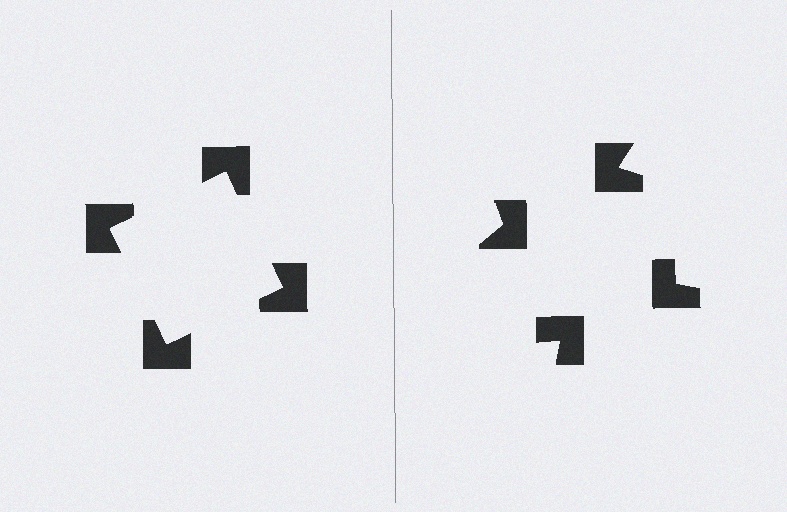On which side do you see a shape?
An illusory square appears on the left side. On the right side the wedge cuts are rotated, so no coherent shape forms.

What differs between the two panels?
The notched squares are positioned identically on both sides; only the wedge orientations differ. On the left they align to a square; on the right they are misaligned.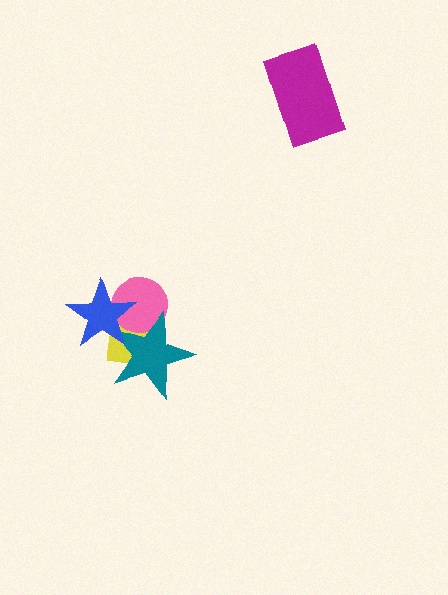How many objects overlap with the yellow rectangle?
3 objects overlap with the yellow rectangle.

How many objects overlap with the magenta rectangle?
0 objects overlap with the magenta rectangle.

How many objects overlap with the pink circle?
3 objects overlap with the pink circle.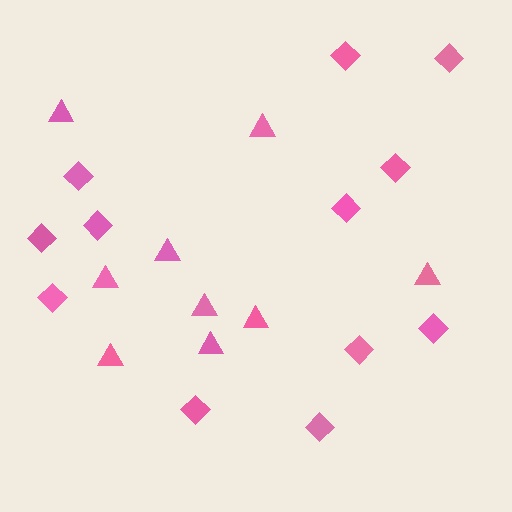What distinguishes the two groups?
There are 2 groups: one group of diamonds (12) and one group of triangles (9).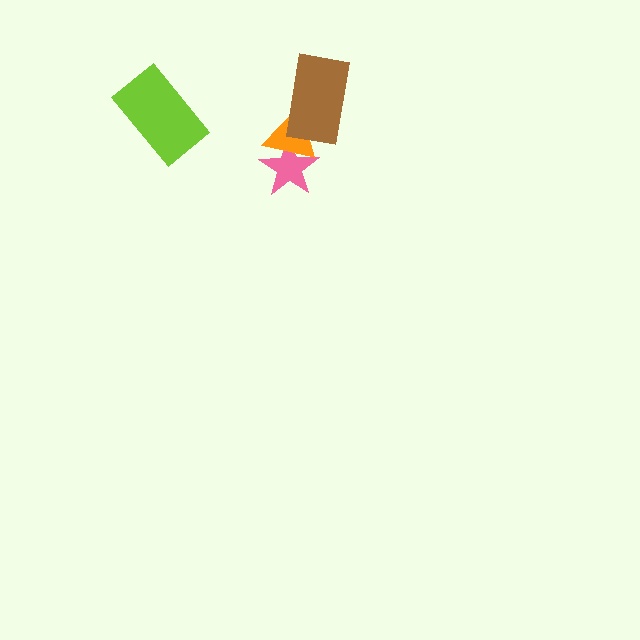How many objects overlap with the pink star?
1 object overlaps with the pink star.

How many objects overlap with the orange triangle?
2 objects overlap with the orange triangle.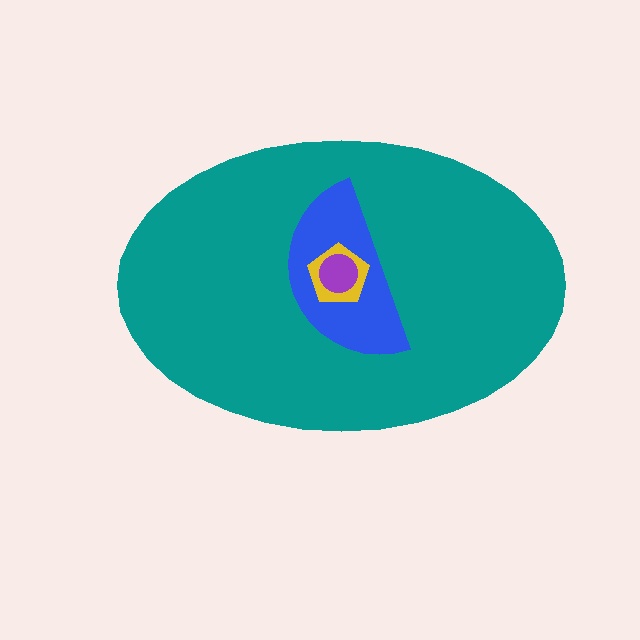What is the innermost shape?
The purple circle.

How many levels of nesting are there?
4.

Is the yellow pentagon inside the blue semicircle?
Yes.